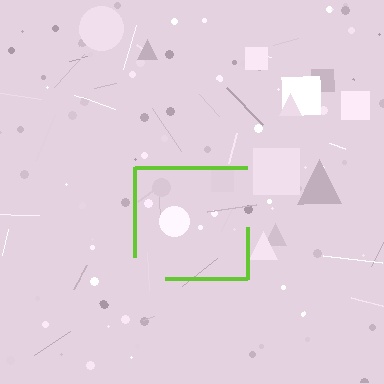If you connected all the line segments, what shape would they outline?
They would outline a square.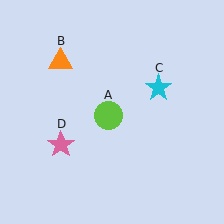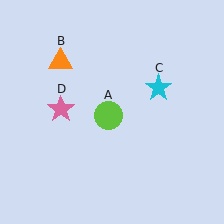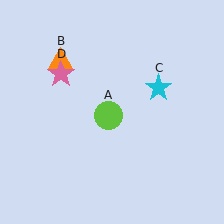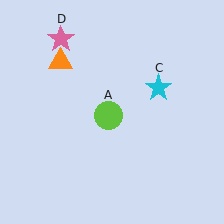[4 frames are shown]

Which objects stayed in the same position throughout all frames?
Lime circle (object A) and orange triangle (object B) and cyan star (object C) remained stationary.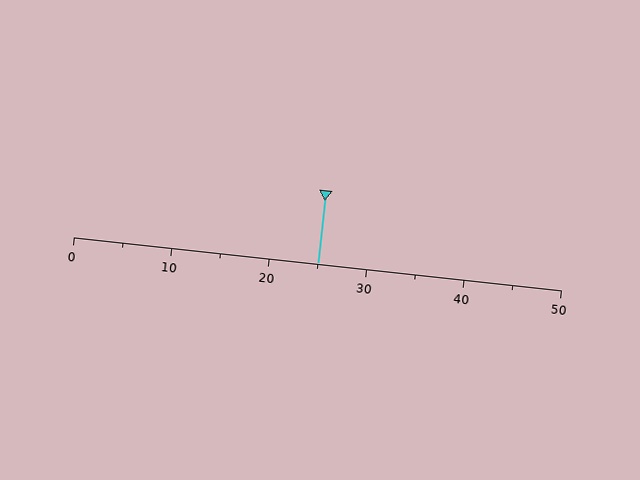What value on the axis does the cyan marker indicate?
The marker indicates approximately 25.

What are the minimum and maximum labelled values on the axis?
The axis runs from 0 to 50.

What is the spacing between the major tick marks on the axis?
The major ticks are spaced 10 apart.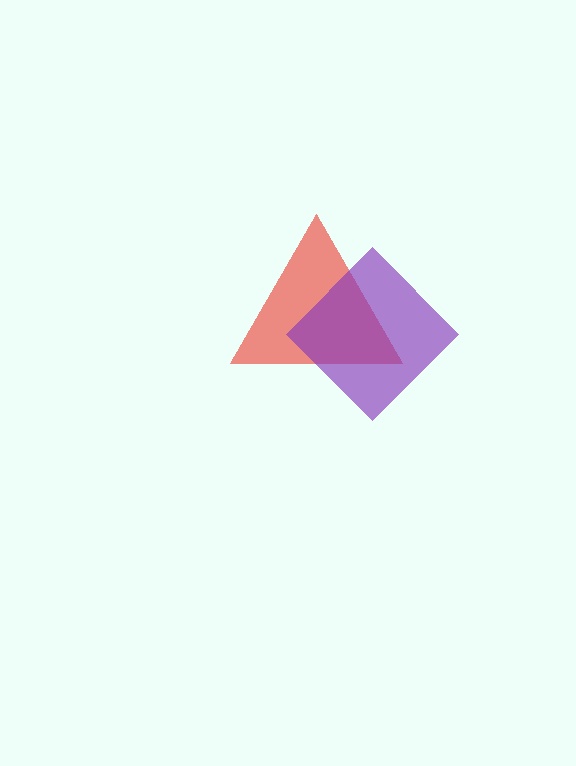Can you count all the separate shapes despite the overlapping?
Yes, there are 2 separate shapes.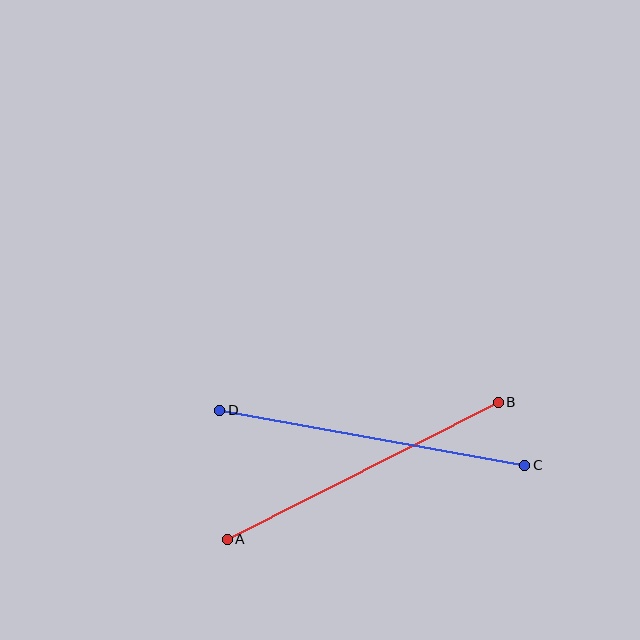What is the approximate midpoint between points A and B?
The midpoint is at approximately (363, 471) pixels.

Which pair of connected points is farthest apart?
Points C and D are farthest apart.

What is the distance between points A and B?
The distance is approximately 304 pixels.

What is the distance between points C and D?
The distance is approximately 310 pixels.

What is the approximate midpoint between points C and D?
The midpoint is at approximately (372, 438) pixels.